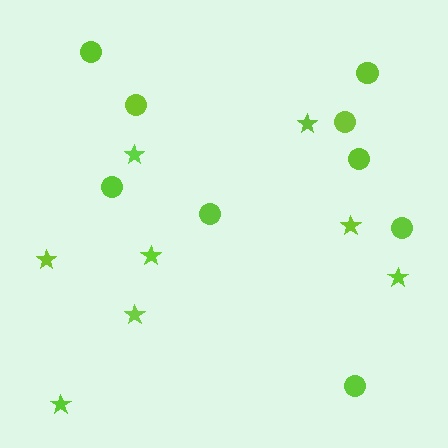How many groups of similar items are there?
There are 2 groups: one group of stars (8) and one group of circles (9).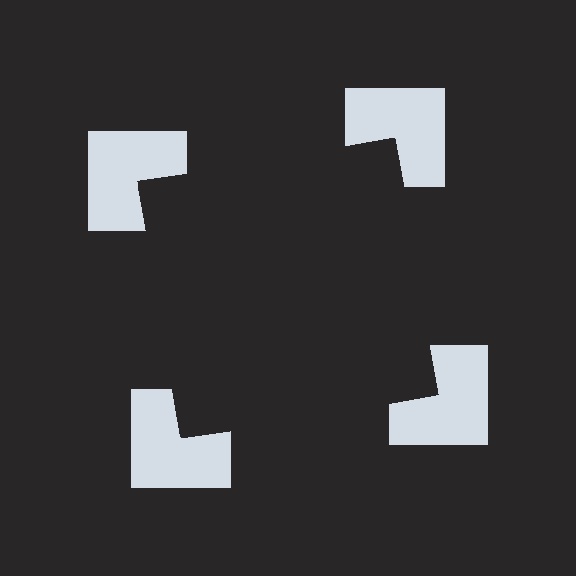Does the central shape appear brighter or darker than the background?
It typically appears slightly darker than the background, even though no actual brightness change is drawn.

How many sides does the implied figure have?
4 sides.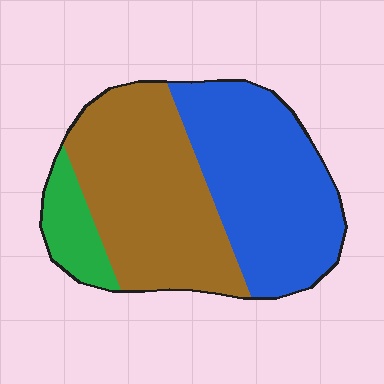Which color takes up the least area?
Green, at roughly 10%.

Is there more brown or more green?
Brown.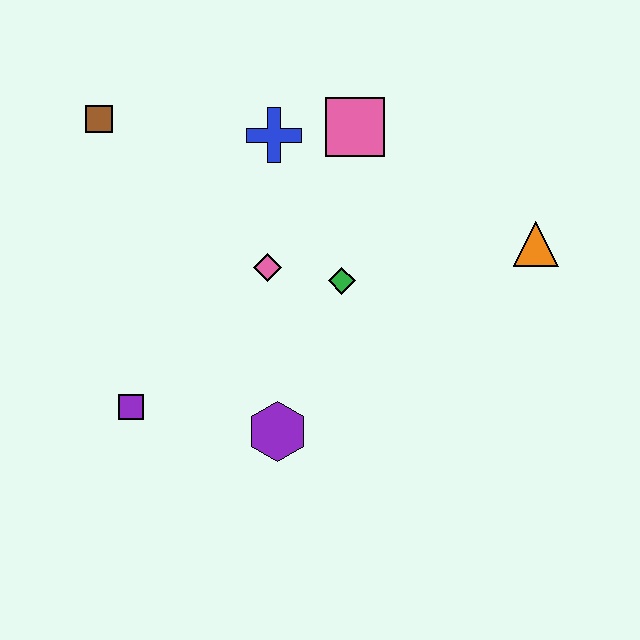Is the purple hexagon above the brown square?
No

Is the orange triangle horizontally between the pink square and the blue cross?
No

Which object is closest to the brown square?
The blue cross is closest to the brown square.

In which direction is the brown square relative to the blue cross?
The brown square is to the left of the blue cross.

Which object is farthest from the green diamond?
The brown square is farthest from the green diamond.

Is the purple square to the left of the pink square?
Yes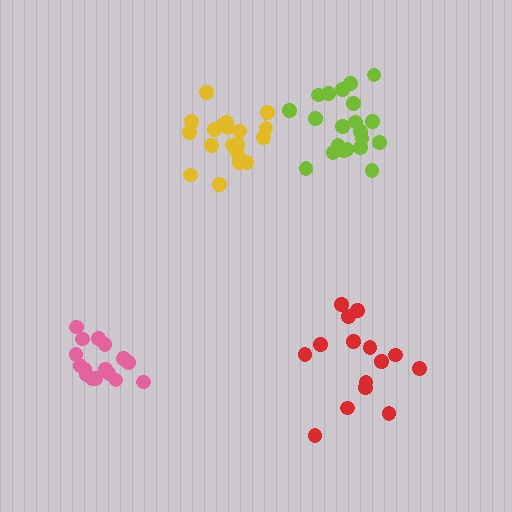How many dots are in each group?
Group 1: 21 dots, Group 2: 15 dots, Group 3: 18 dots, Group 4: 20 dots (74 total).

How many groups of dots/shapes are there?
There are 4 groups.